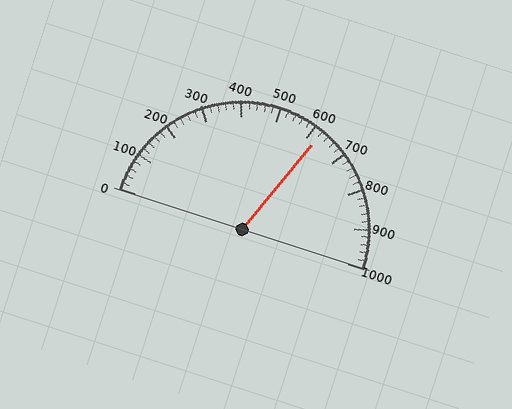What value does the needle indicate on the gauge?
The needle indicates approximately 620.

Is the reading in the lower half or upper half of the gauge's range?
The reading is in the upper half of the range (0 to 1000).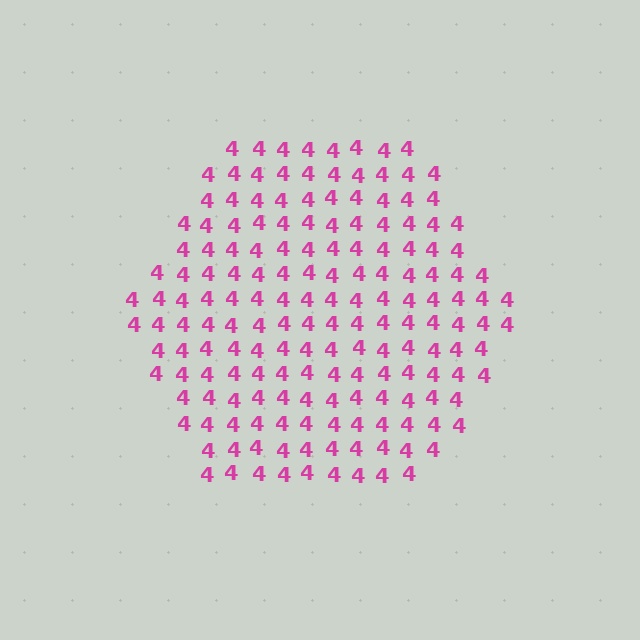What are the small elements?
The small elements are digit 4's.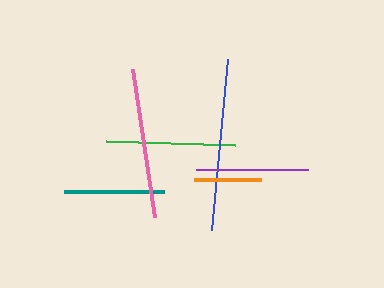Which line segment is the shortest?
The orange line is the shortest at approximately 68 pixels.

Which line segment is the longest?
The blue line is the longest at approximately 171 pixels.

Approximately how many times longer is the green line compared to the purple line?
The green line is approximately 1.1 times the length of the purple line.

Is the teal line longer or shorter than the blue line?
The blue line is longer than the teal line.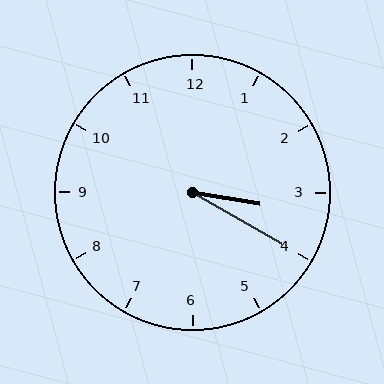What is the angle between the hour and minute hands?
Approximately 20 degrees.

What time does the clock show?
3:20.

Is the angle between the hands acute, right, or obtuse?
It is acute.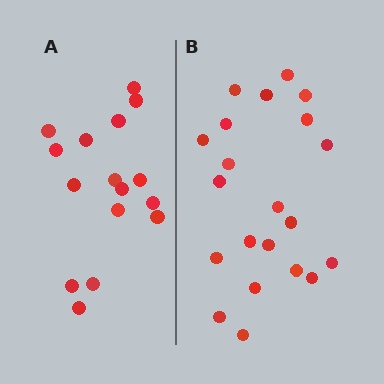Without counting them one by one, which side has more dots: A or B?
Region B (the right region) has more dots.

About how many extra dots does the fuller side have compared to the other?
Region B has about 5 more dots than region A.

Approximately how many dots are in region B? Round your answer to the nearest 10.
About 20 dots. (The exact count is 21, which rounds to 20.)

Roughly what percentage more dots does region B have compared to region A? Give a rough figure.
About 30% more.